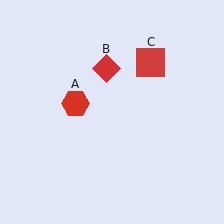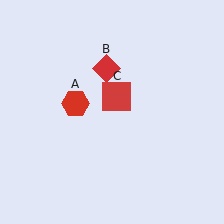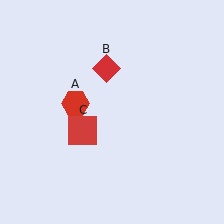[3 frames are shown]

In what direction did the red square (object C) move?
The red square (object C) moved down and to the left.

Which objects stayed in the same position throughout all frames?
Red hexagon (object A) and red diamond (object B) remained stationary.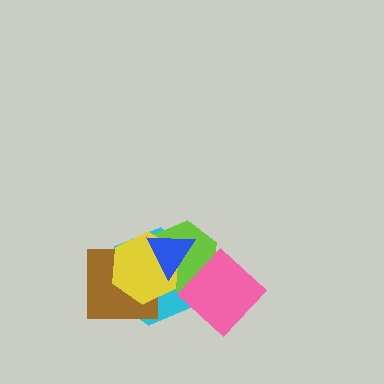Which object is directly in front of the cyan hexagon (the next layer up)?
The brown square is directly in front of the cyan hexagon.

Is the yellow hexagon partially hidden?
Yes, it is partially covered by another shape.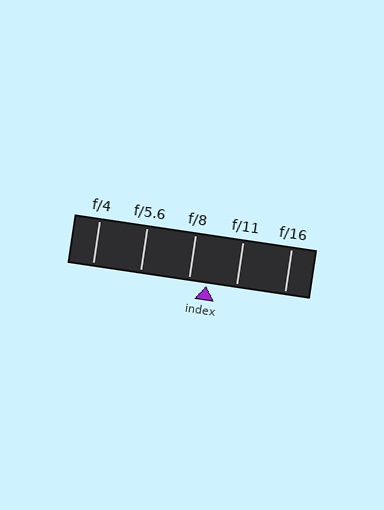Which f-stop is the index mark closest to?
The index mark is closest to f/8.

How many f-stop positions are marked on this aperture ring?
There are 5 f-stop positions marked.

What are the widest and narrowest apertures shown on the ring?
The widest aperture shown is f/4 and the narrowest is f/16.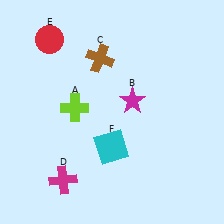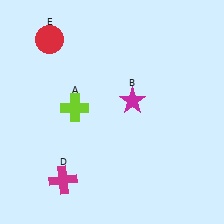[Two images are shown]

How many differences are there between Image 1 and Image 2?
There are 2 differences between the two images.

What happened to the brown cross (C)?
The brown cross (C) was removed in Image 2. It was in the top-left area of Image 1.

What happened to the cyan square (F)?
The cyan square (F) was removed in Image 2. It was in the bottom-left area of Image 1.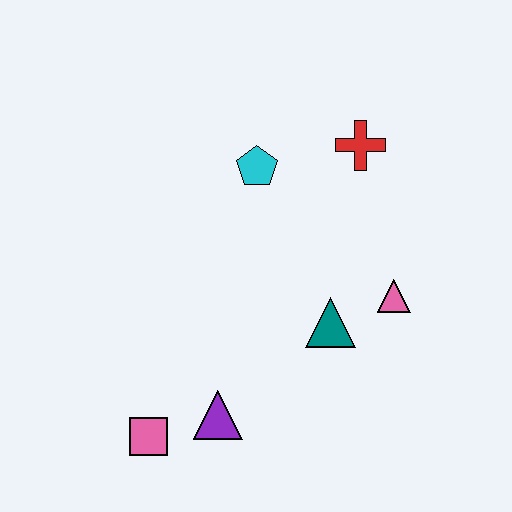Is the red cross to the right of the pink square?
Yes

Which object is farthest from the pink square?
The red cross is farthest from the pink square.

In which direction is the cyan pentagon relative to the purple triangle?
The cyan pentagon is above the purple triangle.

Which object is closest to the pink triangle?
The teal triangle is closest to the pink triangle.